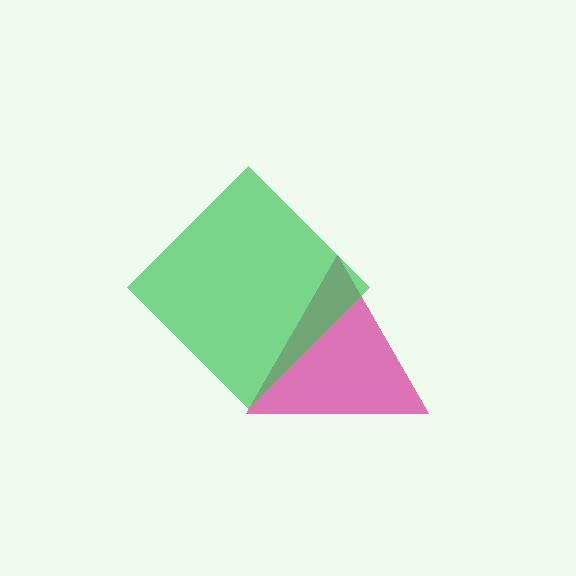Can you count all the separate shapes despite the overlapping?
Yes, there are 2 separate shapes.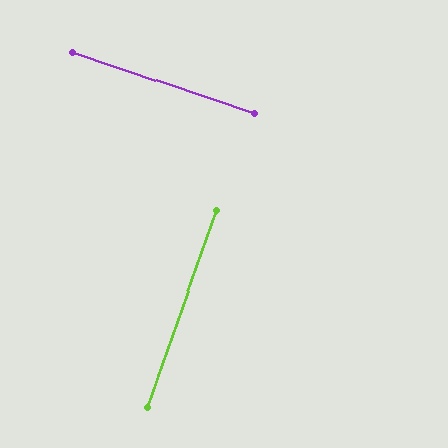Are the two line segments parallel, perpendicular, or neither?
Perpendicular — they meet at approximately 89°.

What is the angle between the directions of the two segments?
Approximately 89 degrees.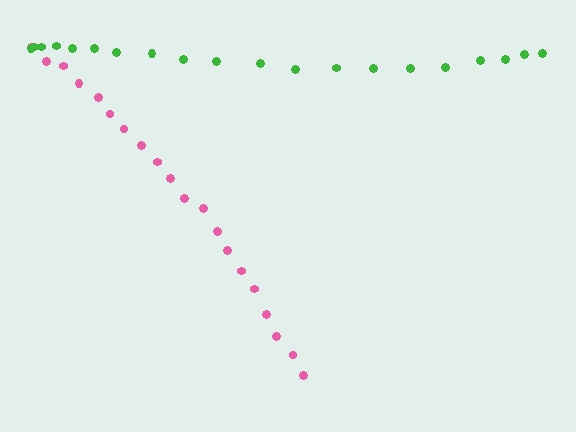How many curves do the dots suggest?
There are 2 distinct paths.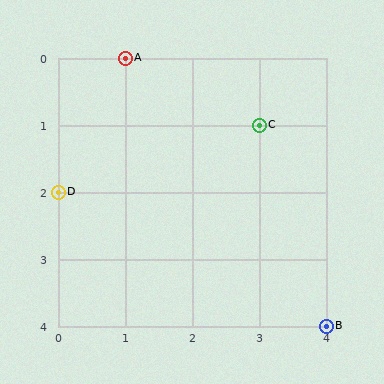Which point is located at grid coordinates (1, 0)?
Point A is at (1, 0).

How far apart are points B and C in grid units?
Points B and C are 1 column and 3 rows apart (about 3.2 grid units diagonally).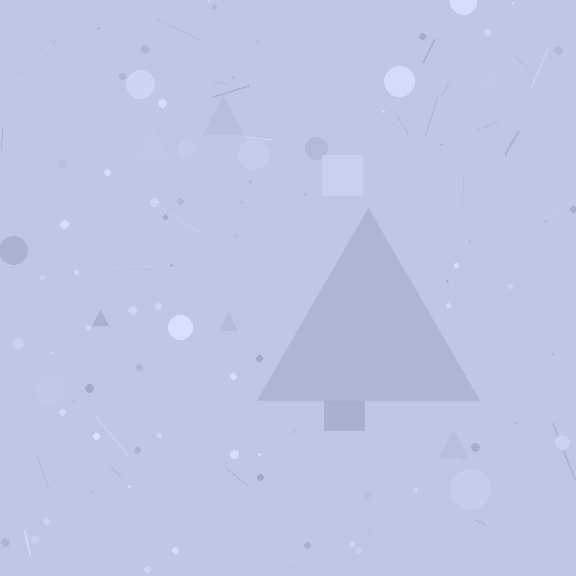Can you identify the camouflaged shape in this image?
The camouflaged shape is a triangle.